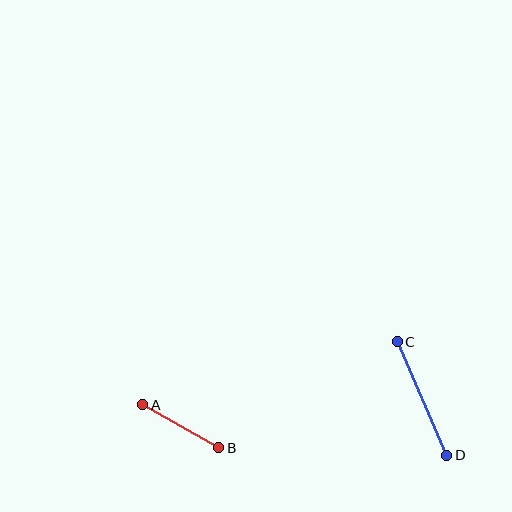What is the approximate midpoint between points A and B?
The midpoint is at approximately (181, 426) pixels.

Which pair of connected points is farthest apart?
Points C and D are farthest apart.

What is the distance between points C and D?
The distance is approximately 124 pixels.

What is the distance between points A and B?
The distance is approximately 87 pixels.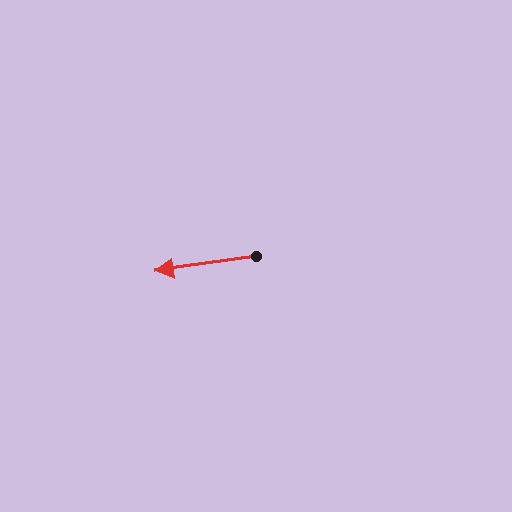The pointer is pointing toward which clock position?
Roughly 9 o'clock.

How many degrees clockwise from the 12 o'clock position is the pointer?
Approximately 262 degrees.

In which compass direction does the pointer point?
West.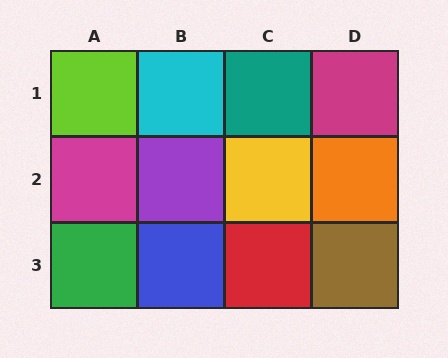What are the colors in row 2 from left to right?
Magenta, purple, yellow, orange.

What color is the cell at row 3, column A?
Green.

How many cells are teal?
1 cell is teal.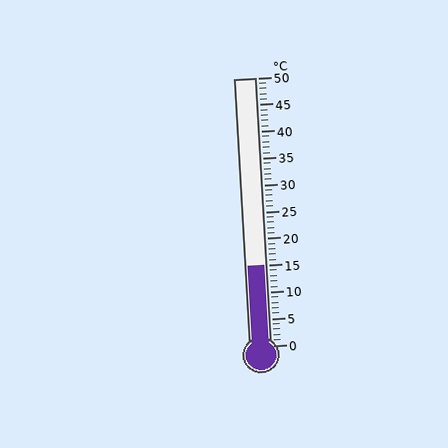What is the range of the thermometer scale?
The thermometer scale ranges from 0°C to 50°C.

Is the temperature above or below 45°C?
The temperature is below 45°C.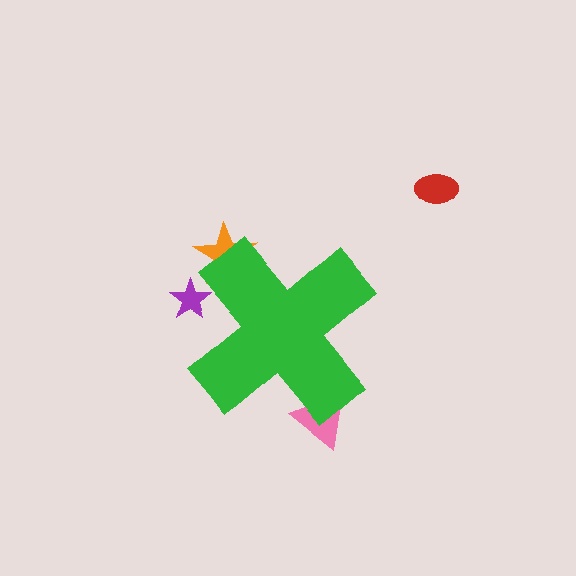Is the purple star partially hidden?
Yes, the purple star is partially hidden behind the green cross.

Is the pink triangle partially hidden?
Yes, the pink triangle is partially hidden behind the green cross.